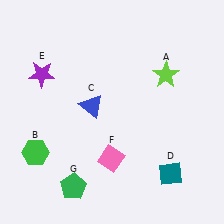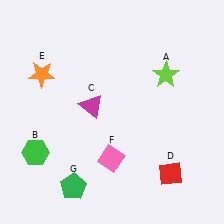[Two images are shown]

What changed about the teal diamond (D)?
In Image 1, D is teal. In Image 2, it changed to red.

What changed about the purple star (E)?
In Image 1, E is purple. In Image 2, it changed to orange.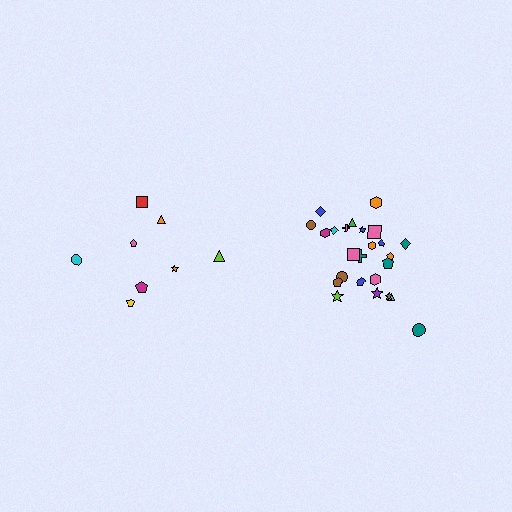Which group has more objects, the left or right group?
The right group.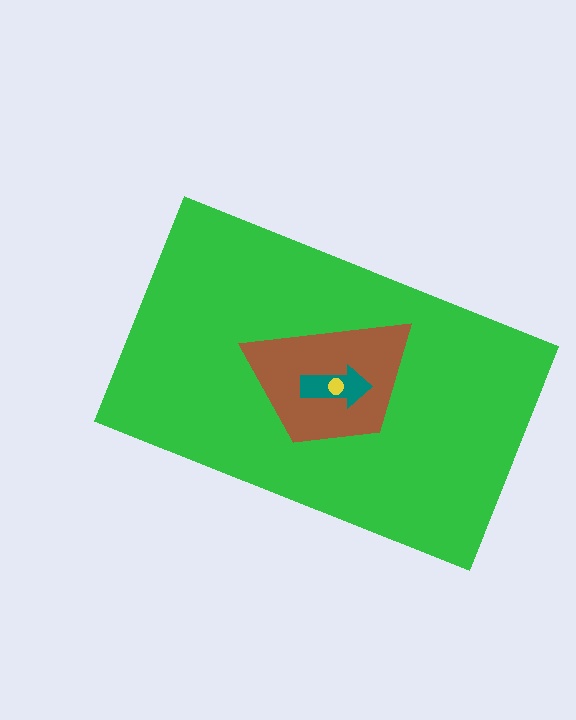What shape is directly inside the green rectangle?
The brown trapezoid.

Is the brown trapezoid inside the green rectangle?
Yes.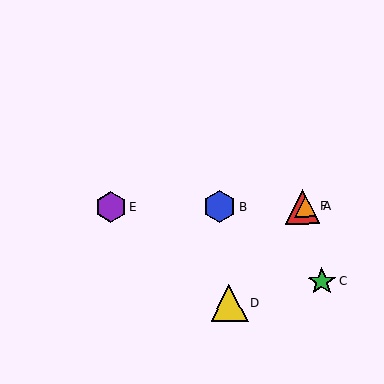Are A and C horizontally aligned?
No, A is at y≈206 and C is at y≈282.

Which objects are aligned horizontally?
Objects A, B, E, F are aligned horizontally.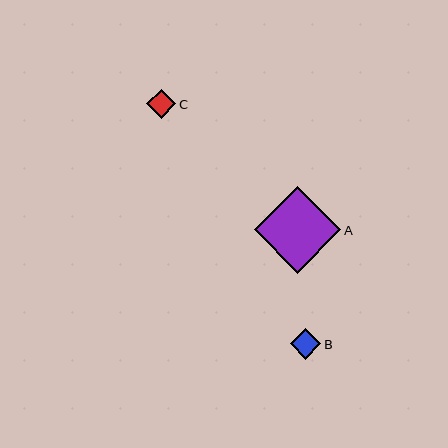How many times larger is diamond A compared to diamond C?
Diamond A is approximately 3.0 times the size of diamond C.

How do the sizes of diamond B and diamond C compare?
Diamond B and diamond C are approximately the same size.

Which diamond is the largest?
Diamond A is the largest with a size of approximately 86 pixels.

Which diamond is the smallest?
Diamond C is the smallest with a size of approximately 29 pixels.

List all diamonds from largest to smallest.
From largest to smallest: A, B, C.